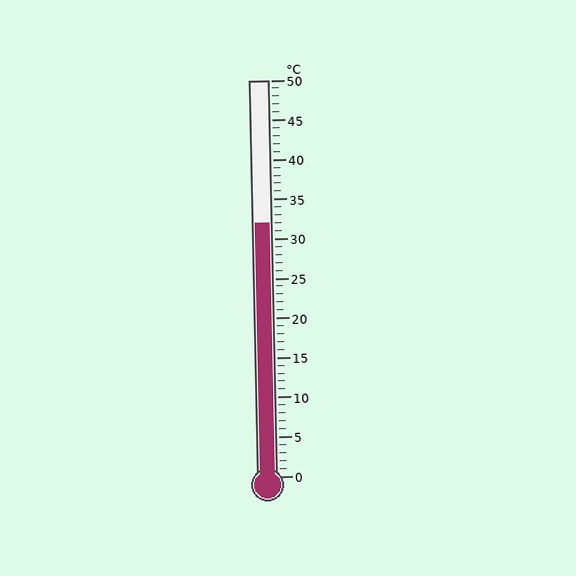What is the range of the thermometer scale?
The thermometer scale ranges from 0°C to 50°C.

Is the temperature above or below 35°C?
The temperature is below 35°C.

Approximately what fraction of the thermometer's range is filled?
The thermometer is filled to approximately 65% of its range.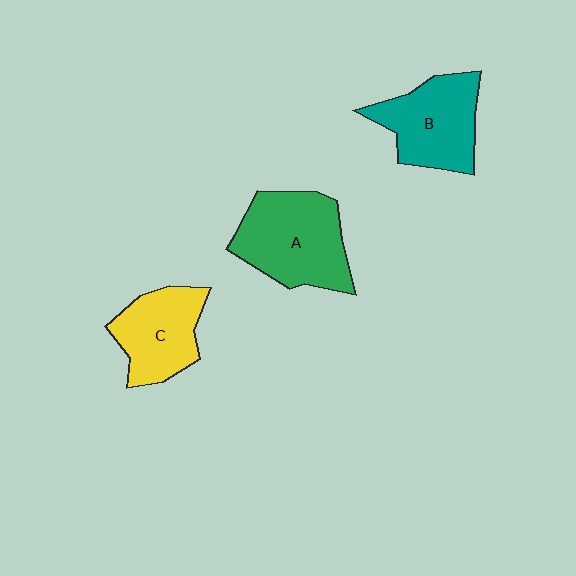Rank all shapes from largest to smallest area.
From largest to smallest: A (green), B (teal), C (yellow).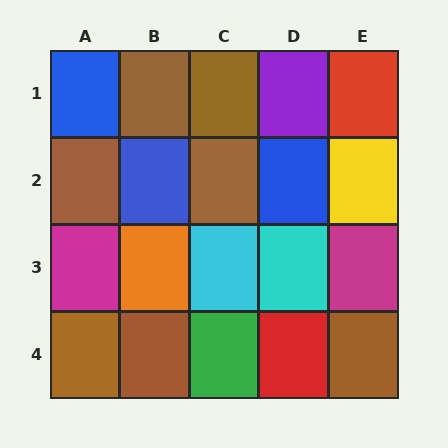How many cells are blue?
3 cells are blue.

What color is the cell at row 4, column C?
Green.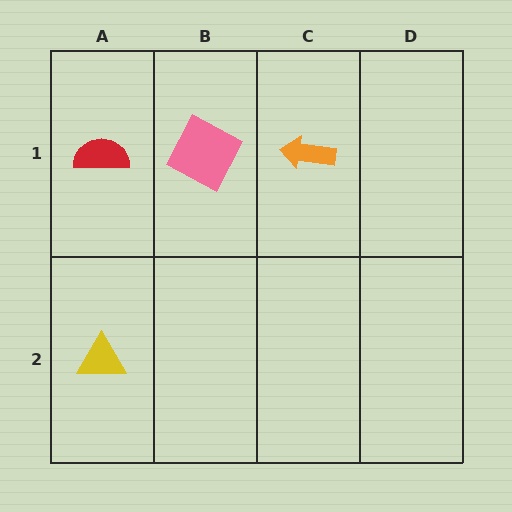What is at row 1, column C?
An orange arrow.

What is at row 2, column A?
A yellow triangle.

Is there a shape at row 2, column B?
No, that cell is empty.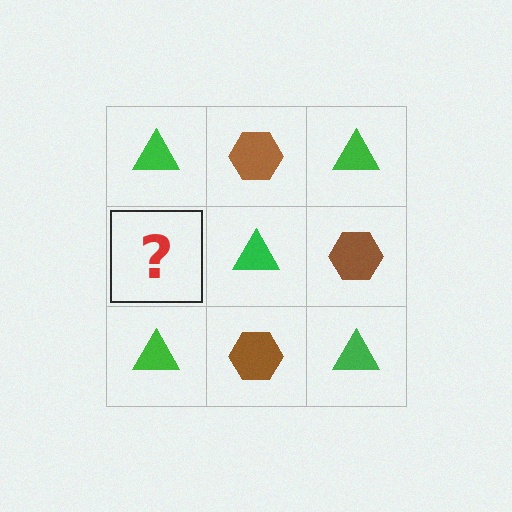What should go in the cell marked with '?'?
The missing cell should contain a brown hexagon.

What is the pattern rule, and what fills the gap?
The rule is that it alternates green triangle and brown hexagon in a checkerboard pattern. The gap should be filled with a brown hexagon.